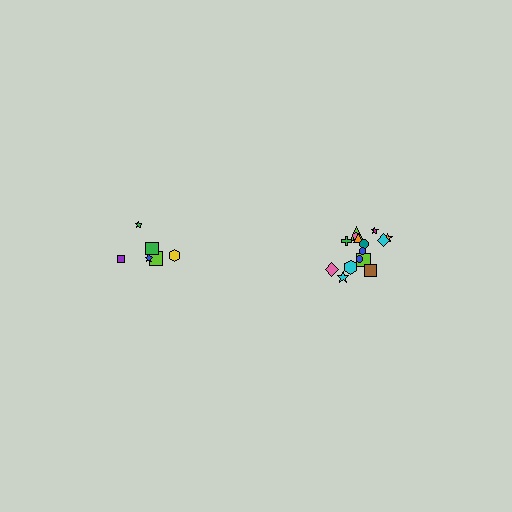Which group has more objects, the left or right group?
The right group.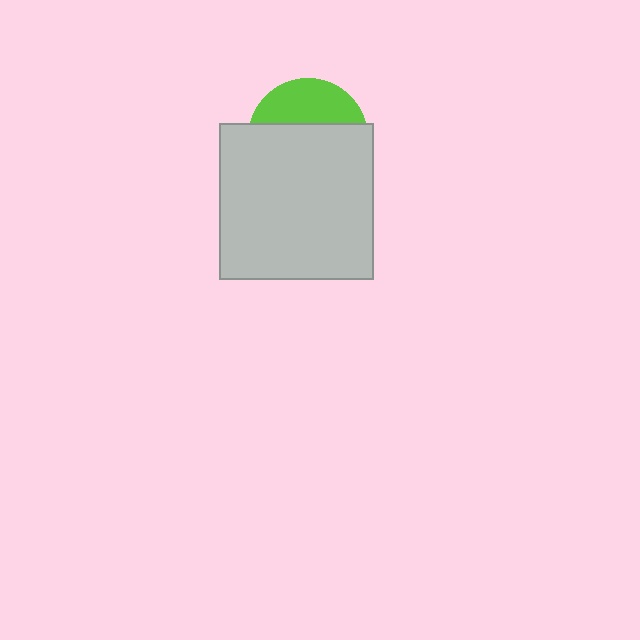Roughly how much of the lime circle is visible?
A small part of it is visible (roughly 35%).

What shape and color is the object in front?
The object in front is a light gray rectangle.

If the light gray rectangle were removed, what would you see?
You would see the complete lime circle.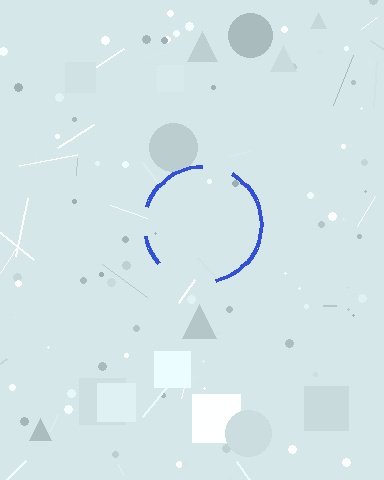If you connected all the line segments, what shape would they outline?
They would outline a circle.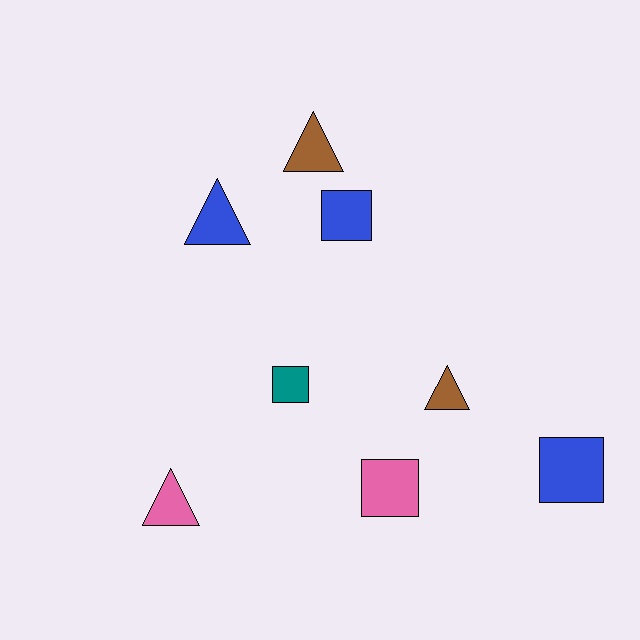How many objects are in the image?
There are 8 objects.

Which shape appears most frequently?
Square, with 4 objects.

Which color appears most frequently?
Blue, with 3 objects.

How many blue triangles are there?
There is 1 blue triangle.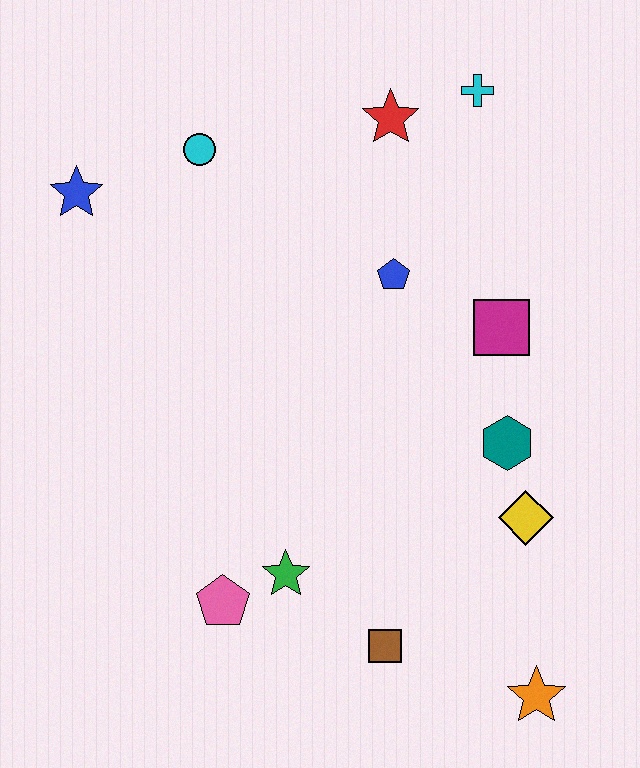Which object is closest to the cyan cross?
The red star is closest to the cyan cross.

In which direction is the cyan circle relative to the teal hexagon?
The cyan circle is to the left of the teal hexagon.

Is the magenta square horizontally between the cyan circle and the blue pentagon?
No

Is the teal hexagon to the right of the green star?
Yes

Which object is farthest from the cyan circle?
The orange star is farthest from the cyan circle.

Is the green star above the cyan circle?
No